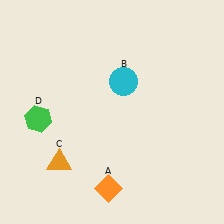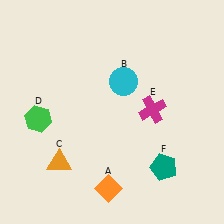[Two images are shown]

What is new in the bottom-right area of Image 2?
A teal pentagon (F) was added in the bottom-right area of Image 2.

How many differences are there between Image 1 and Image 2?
There are 2 differences between the two images.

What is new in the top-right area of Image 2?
A magenta cross (E) was added in the top-right area of Image 2.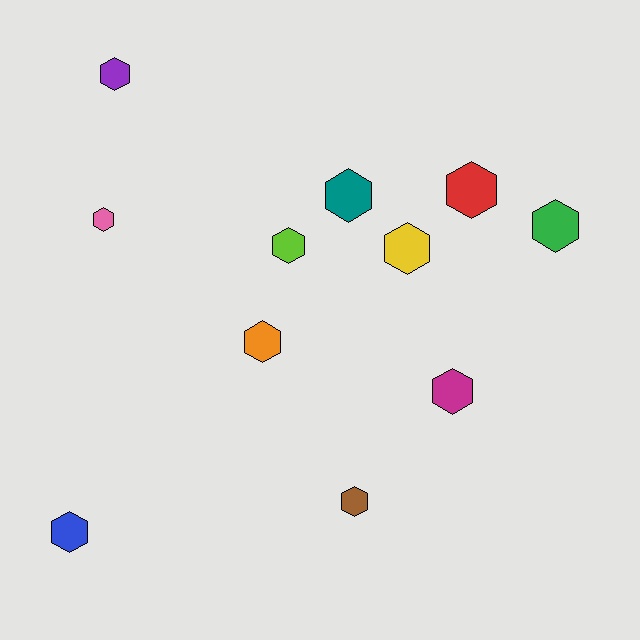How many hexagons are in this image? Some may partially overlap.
There are 11 hexagons.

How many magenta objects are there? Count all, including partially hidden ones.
There is 1 magenta object.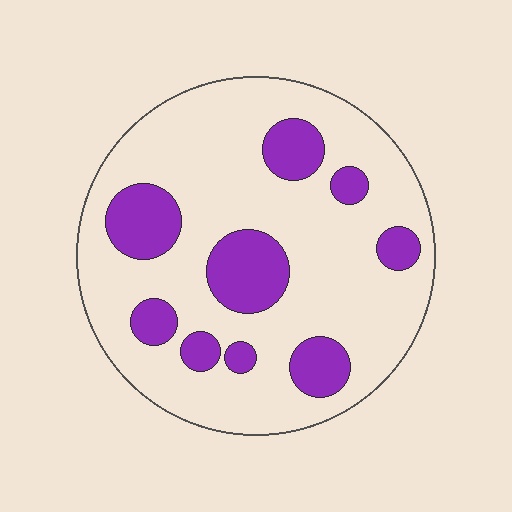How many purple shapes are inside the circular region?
9.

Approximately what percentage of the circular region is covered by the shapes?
Approximately 25%.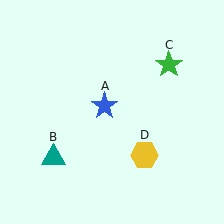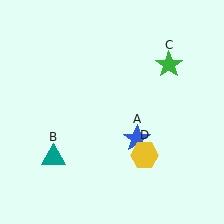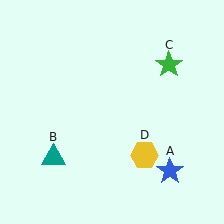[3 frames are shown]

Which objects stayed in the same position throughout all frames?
Teal triangle (object B) and green star (object C) and yellow hexagon (object D) remained stationary.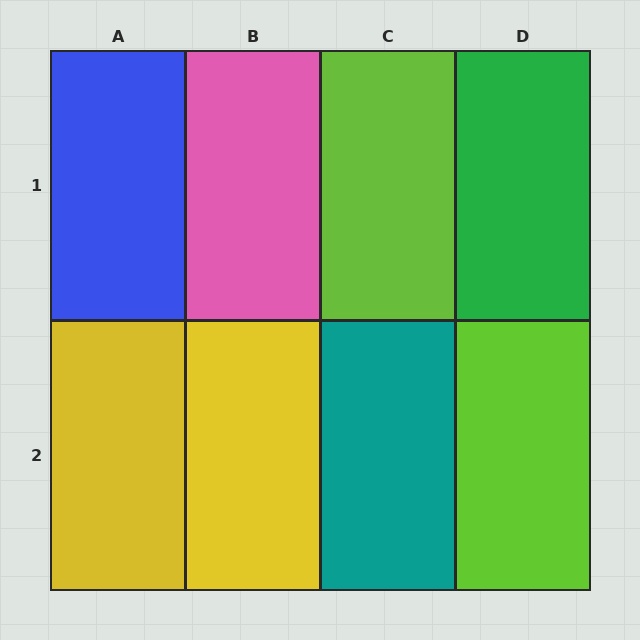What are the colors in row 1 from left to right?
Blue, pink, lime, green.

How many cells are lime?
2 cells are lime.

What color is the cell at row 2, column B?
Yellow.